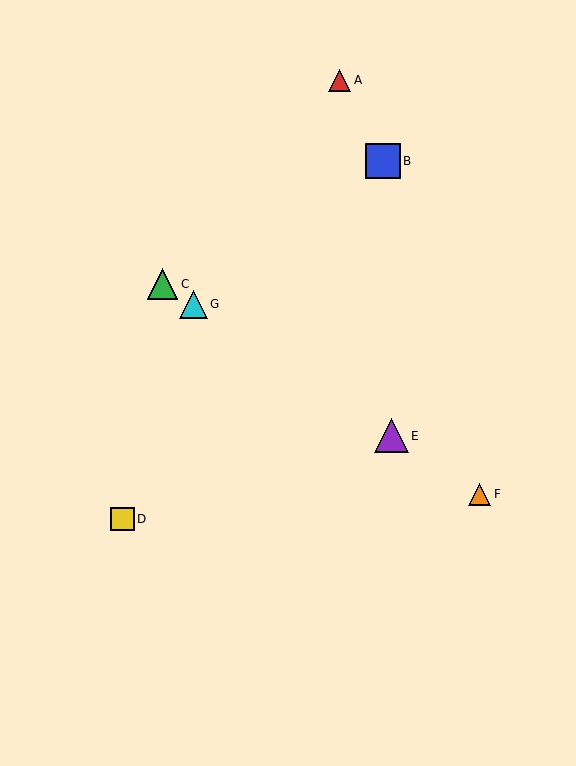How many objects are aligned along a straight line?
4 objects (C, E, F, G) are aligned along a straight line.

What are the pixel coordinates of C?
Object C is at (163, 284).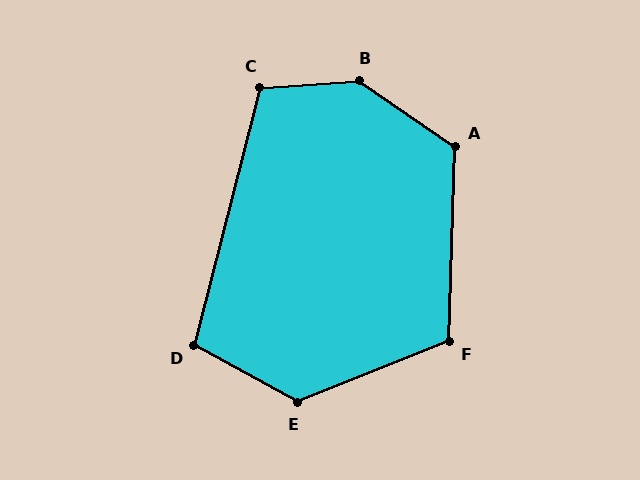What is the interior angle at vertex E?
Approximately 129 degrees (obtuse).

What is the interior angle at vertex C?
Approximately 108 degrees (obtuse).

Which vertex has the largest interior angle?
B, at approximately 141 degrees.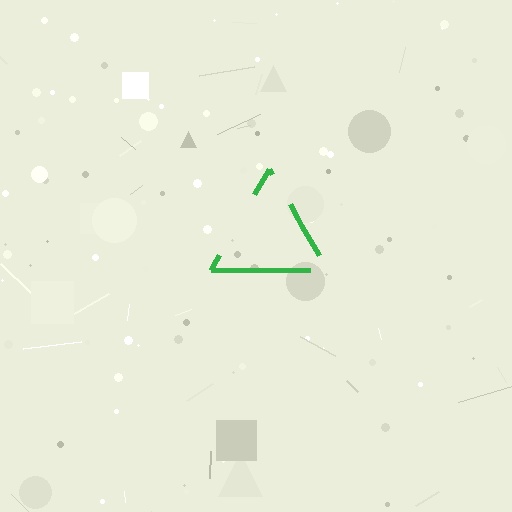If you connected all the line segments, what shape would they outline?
They would outline a triangle.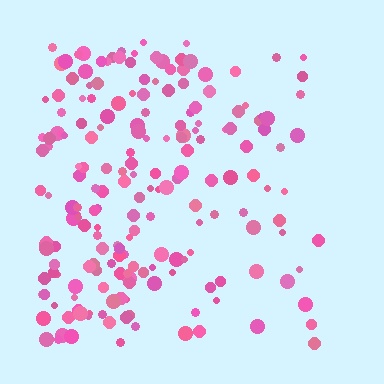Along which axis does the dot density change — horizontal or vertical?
Horizontal.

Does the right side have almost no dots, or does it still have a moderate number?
Still a moderate number, just noticeably fewer than the left.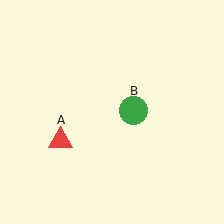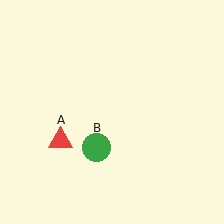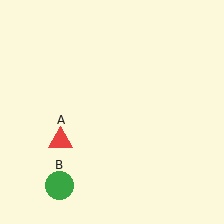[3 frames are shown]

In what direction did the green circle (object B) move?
The green circle (object B) moved down and to the left.